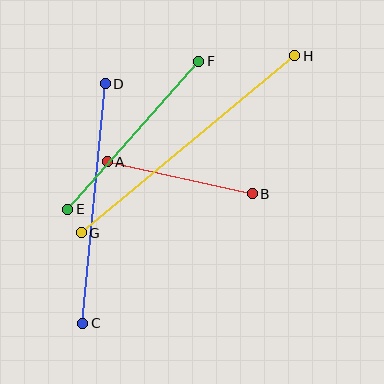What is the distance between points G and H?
The distance is approximately 278 pixels.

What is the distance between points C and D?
The distance is approximately 240 pixels.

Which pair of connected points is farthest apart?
Points G and H are farthest apart.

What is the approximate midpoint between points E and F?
The midpoint is at approximately (133, 135) pixels.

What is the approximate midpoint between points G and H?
The midpoint is at approximately (188, 144) pixels.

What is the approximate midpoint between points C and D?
The midpoint is at approximately (94, 203) pixels.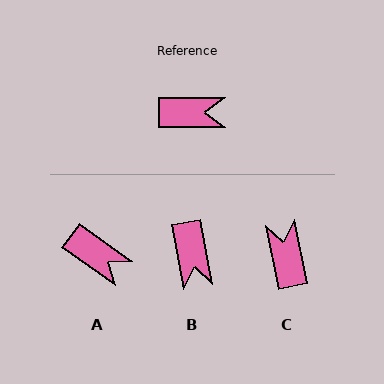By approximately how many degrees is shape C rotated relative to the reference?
Approximately 102 degrees counter-clockwise.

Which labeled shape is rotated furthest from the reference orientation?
C, about 102 degrees away.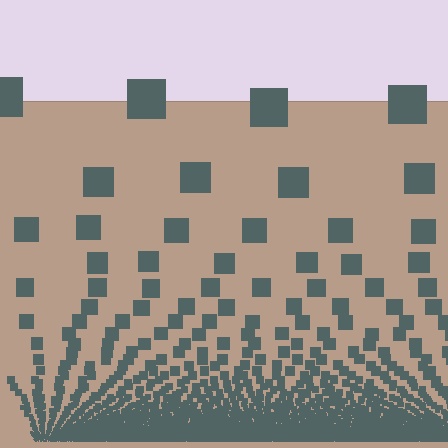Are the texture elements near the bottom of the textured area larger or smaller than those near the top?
Smaller. The gradient is inverted — elements near the bottom are smaller and denser.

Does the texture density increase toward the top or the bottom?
Density increases toward the bottom.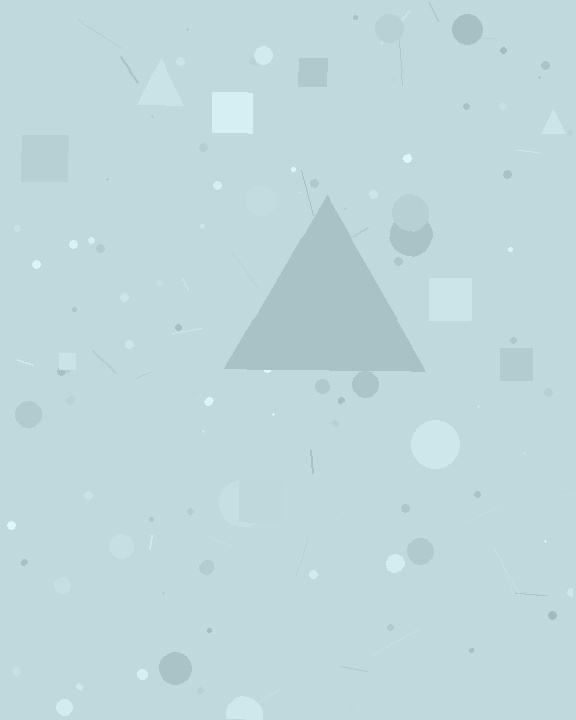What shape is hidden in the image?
A triangle is hidden in the image.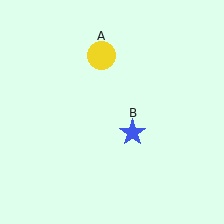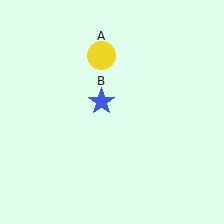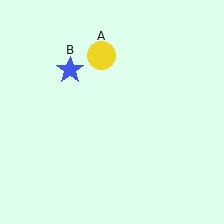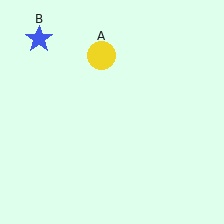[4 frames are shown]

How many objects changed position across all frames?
1 object changed position: blue star (object B).